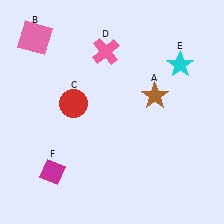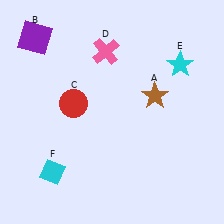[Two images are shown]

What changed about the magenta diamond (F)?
In Image 1, F is magenta. In Image 2, it changed to cyan.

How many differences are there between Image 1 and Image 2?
There are 2 differences between the two images.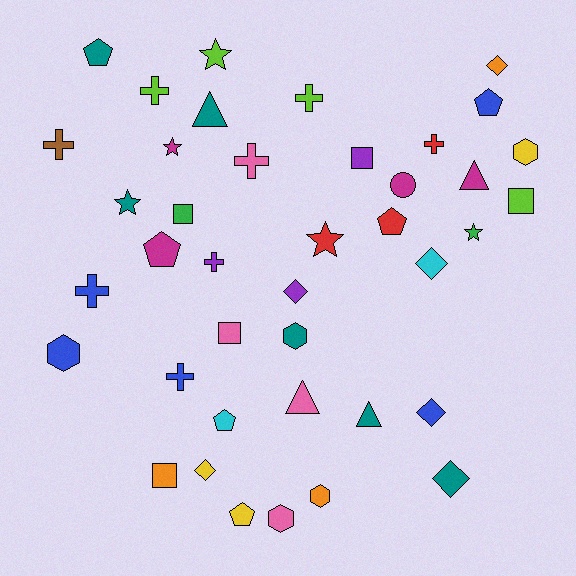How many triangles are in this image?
There are 4 triangles.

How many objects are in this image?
There are 40 objects.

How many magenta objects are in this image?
There are 4 magenta objects.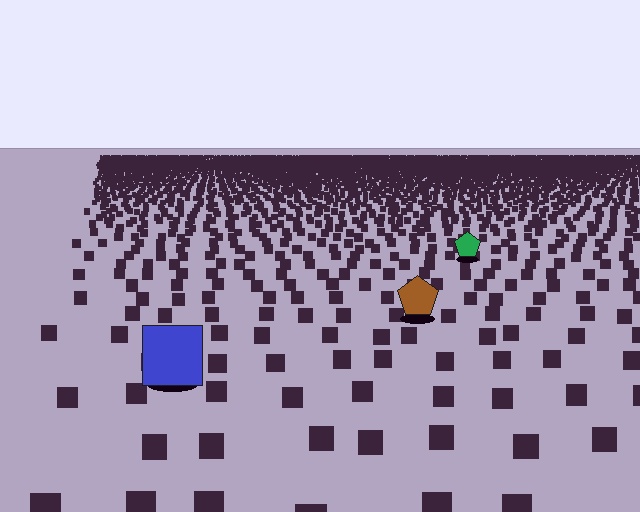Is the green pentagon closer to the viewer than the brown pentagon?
No. The brown pentagon is closer — you can tell from the texture gradient: the ground texture is coarser near it.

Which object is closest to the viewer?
The blue square is closest. The texture marks near it are larger and more spread out.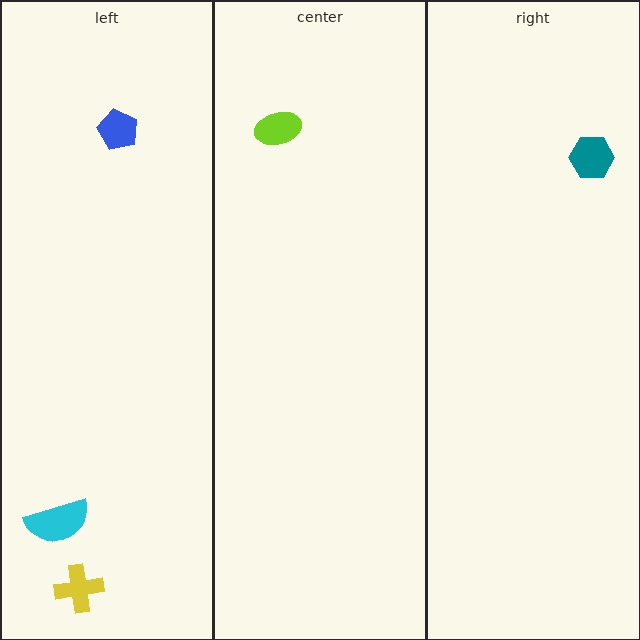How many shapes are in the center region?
1.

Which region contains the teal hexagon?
The right region.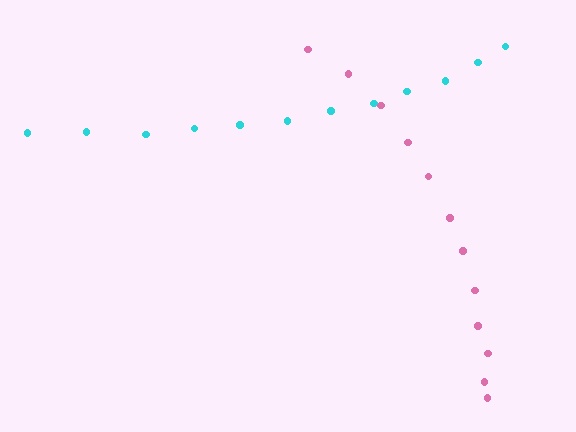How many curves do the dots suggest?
There are 2 distinct paths.